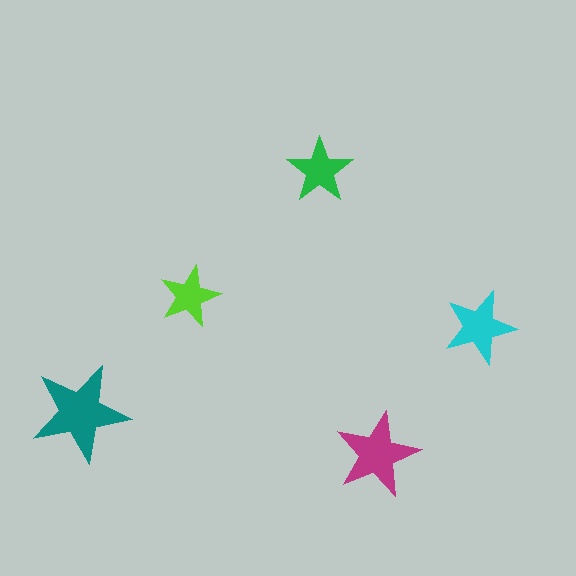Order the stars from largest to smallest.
the teal one, the magenta one, the cyan one, the green one, the lime one.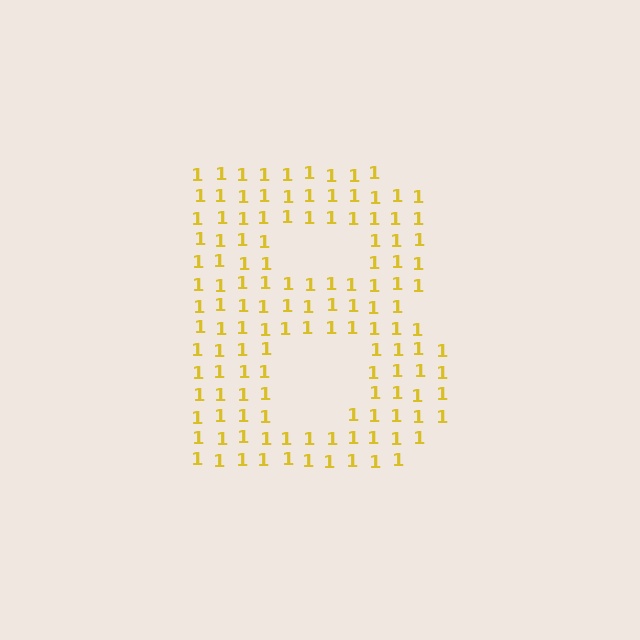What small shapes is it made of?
It is made of small digit 1's.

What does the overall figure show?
The overall figure shows the letter B.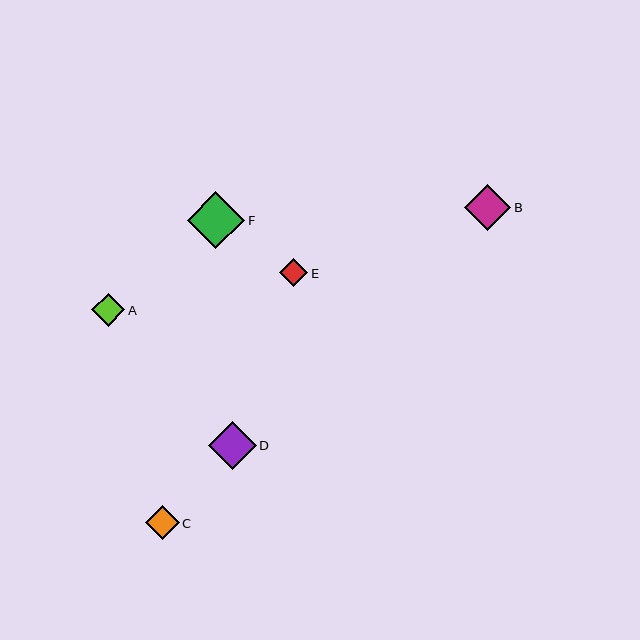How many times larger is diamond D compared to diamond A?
Diamond D is approximately 1.5 times the size of diamond A.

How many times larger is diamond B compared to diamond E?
Diamond B is approximately 1.7 times the size of diamond E.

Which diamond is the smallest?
Diamond E is the smallest with a size of approximately 28 pixels.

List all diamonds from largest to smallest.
From largest to smallest: F, D, B, C, A, E.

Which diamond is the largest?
Diamond F is the largest with a size of approximately 58 pixels.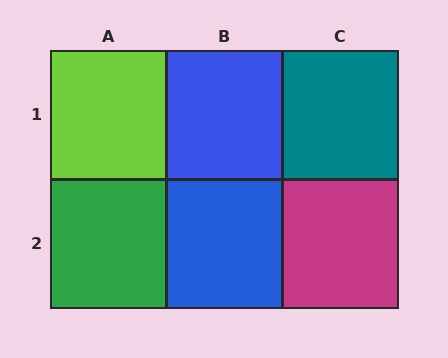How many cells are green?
1 cell is green.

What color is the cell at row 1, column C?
Teal.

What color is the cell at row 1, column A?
Lime.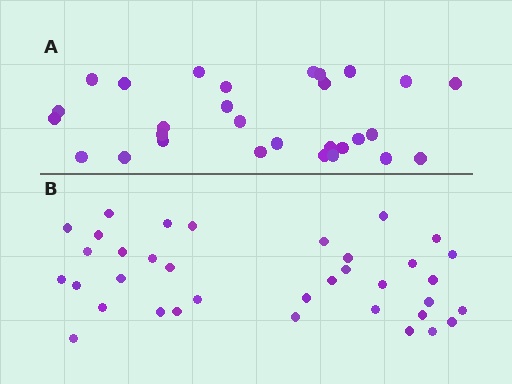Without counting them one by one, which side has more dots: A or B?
Region B (the bottom region) has more dots.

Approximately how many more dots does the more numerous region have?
Region B has roughly 8 or so more dots than region A.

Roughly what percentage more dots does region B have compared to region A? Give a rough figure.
About 25% more.